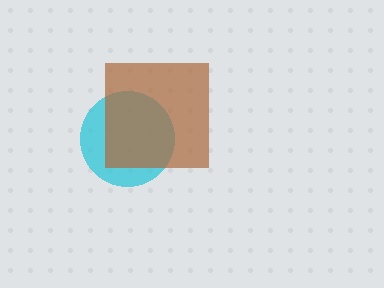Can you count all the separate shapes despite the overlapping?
Yes, there are 2 separate shapes.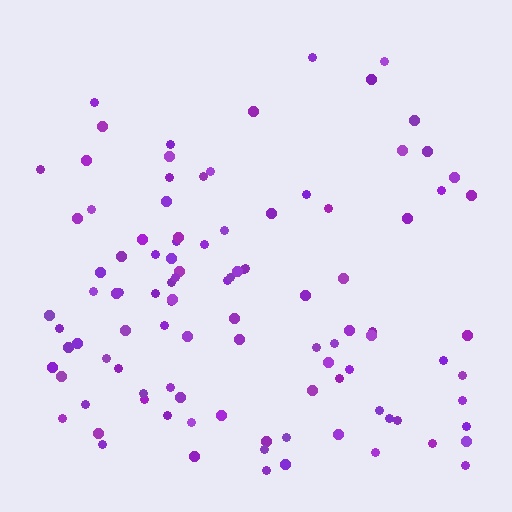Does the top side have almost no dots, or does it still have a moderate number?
Still a moderate number, just noticeably fewer than the bottom.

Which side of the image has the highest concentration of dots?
The bottom.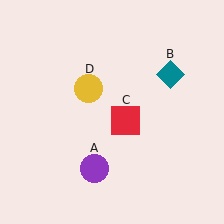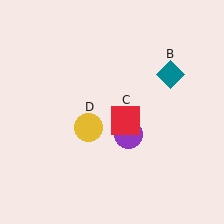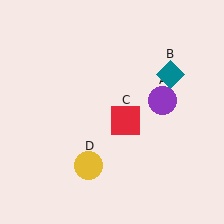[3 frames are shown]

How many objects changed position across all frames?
2 objects changed position: purple circle (object A), yellow circle (object D).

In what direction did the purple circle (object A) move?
The purple circle (object A) moved up and to the right.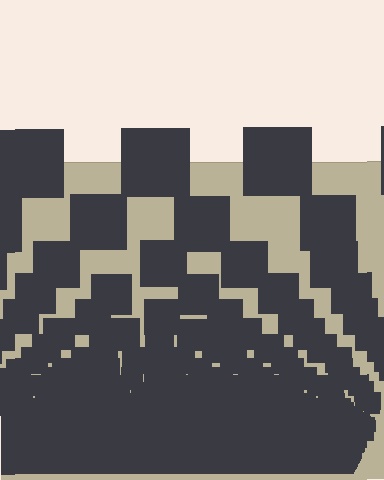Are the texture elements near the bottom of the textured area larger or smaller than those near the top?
Smaller. The gradient is inverted — elements near the bottom are smaller and denser.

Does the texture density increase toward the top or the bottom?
Density increases toward the bottom.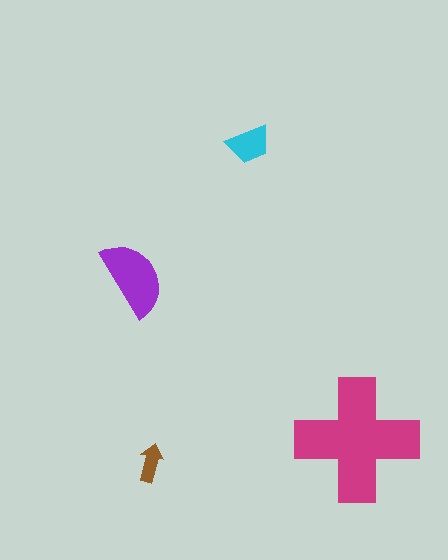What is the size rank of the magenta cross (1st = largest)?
1st.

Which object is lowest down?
The brown arrow is bottommost.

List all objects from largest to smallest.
The magenta cross, the purple semicircle, the cyan trapezoid, the brown arrow.